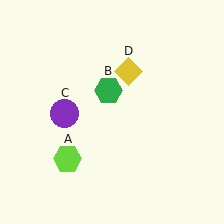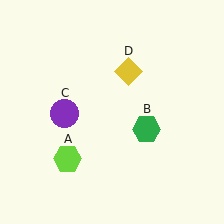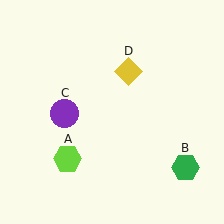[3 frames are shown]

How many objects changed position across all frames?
1 object changed position: green hexagon (object B).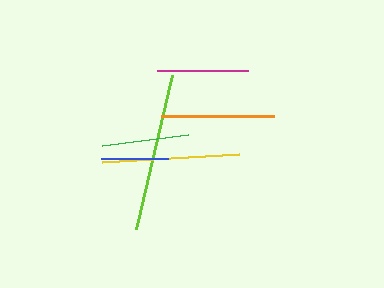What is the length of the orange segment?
The orange segment is approximately 113 pixels long.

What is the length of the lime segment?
The lime segment is approximately 158 pixels long.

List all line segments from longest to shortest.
From longest to shortest: lime, yellow, orange, magenta, green, blue.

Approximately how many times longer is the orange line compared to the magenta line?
The orange line is approximately 1.3 times the length of the magenta line.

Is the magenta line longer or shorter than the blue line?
The magenta line is longer than the blue line.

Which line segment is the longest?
The lime line is the longest at approximately 158 pixels.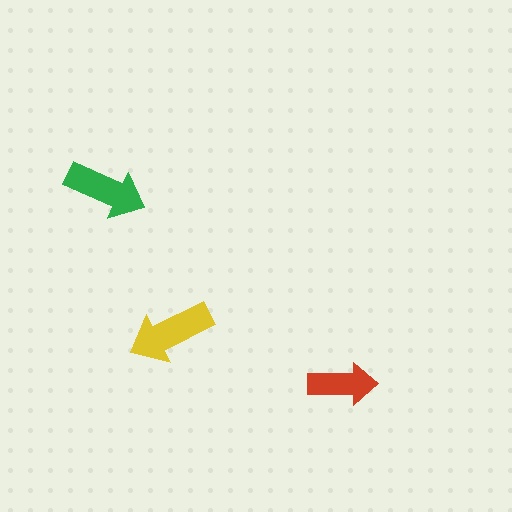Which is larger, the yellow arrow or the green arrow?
The yellow one.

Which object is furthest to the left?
The green arrow is leftmost.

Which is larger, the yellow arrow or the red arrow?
The yellow one.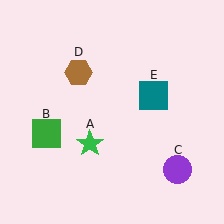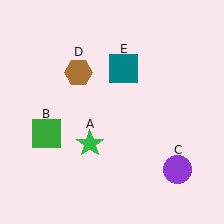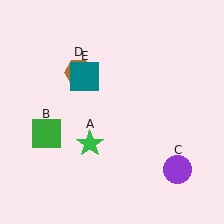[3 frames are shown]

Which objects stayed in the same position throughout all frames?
Green star (object A) and green square (object B) and purple circle (object C) and brown hexagon (object D) remained stationary.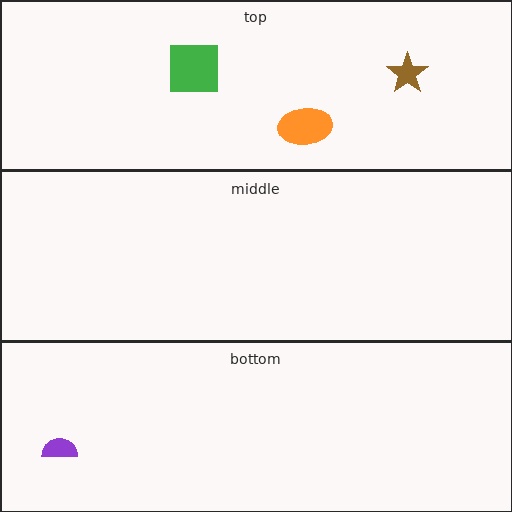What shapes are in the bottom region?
The purple semicircle.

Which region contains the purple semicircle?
The bottom region.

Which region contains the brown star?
The top region.